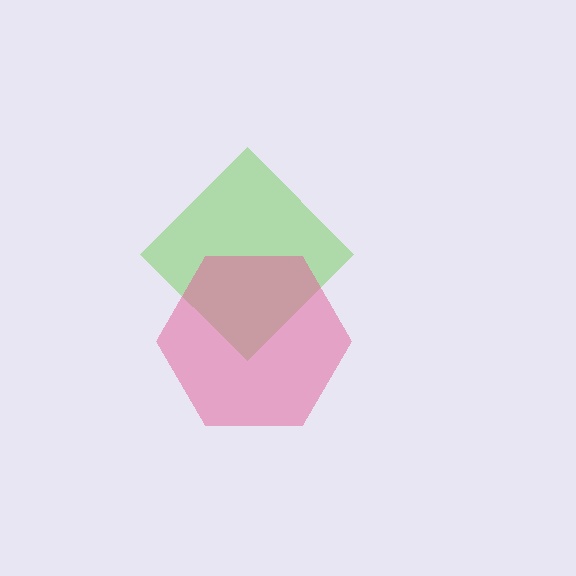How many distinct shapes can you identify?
There are 2 distinct shapes: a lime diamond, a pink hexagon.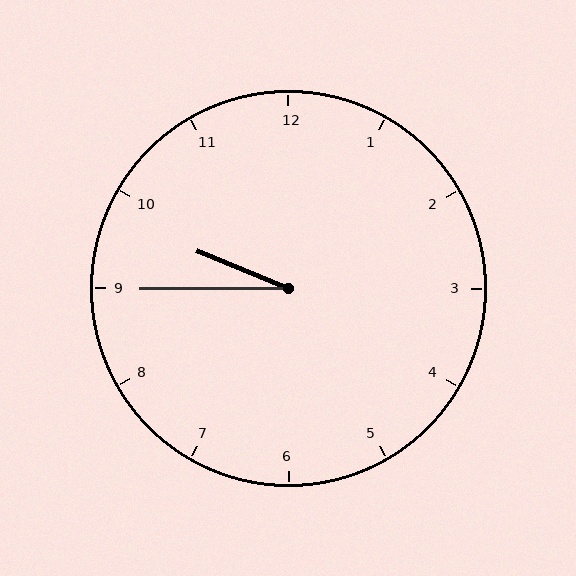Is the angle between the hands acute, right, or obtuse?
It is acute.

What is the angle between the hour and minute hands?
Approximately 22 degrees.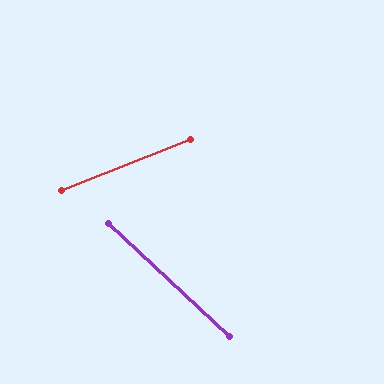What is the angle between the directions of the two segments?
Approximately 65 degrees.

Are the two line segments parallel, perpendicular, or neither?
Neither parallel nor perpendicular — they differ by about 65°.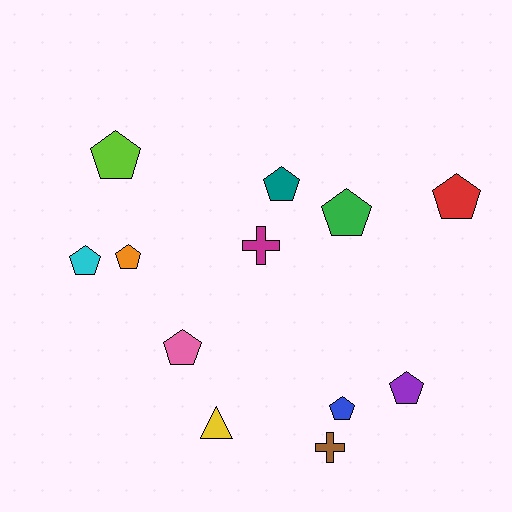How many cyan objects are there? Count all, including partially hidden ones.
There is 1 cyan object.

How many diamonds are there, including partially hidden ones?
There are no diamonds.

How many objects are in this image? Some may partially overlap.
There are 12 objects.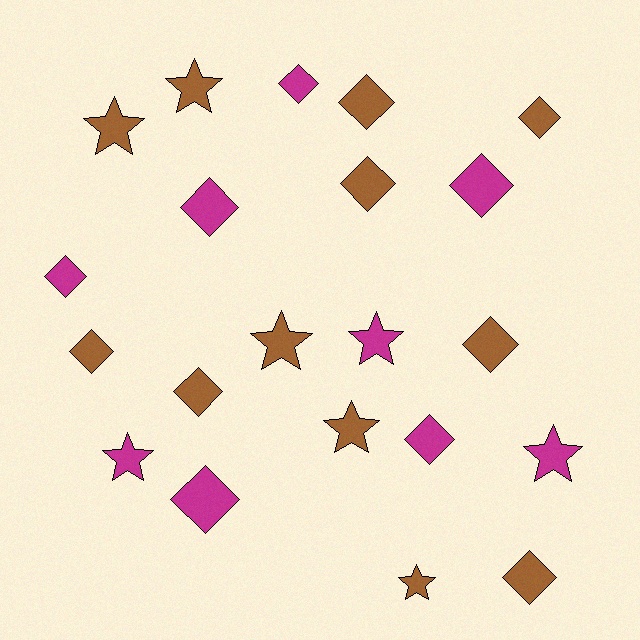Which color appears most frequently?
Brown, with 12 objects.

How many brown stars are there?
There are 5 brown stars.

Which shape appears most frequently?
Diamond, with 13 objects.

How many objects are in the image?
There are 21 objects.